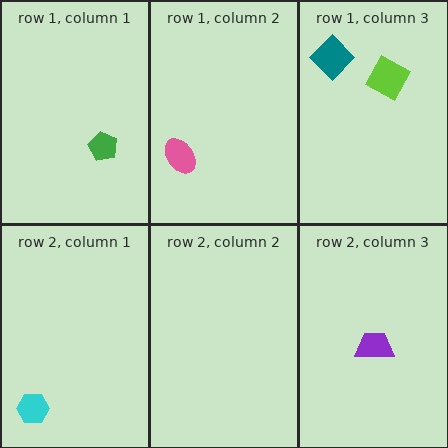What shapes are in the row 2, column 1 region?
The cyan hexagon.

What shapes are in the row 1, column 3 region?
The lime square, the teal diamond.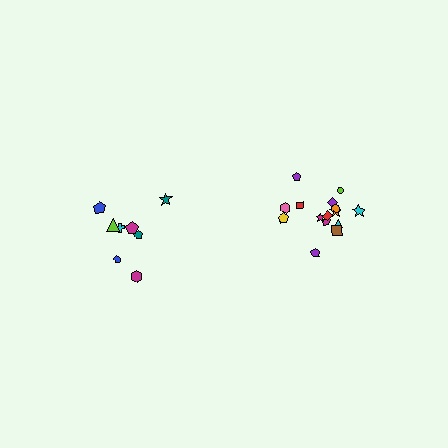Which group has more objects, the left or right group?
The right group.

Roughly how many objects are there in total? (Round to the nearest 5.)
Roughly 25 objects in total.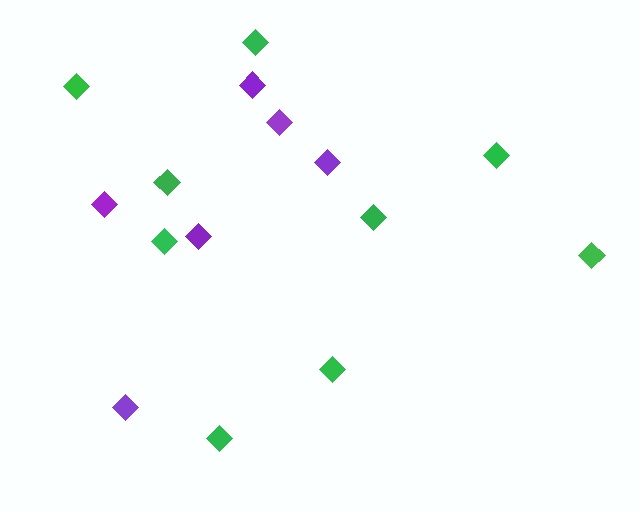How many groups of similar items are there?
There are 2 groups: one group of purple diamonds (6) and one group of green diamonds (9).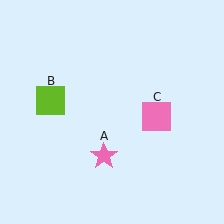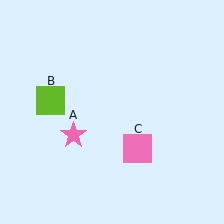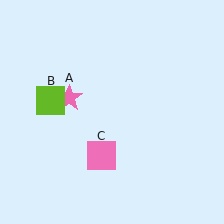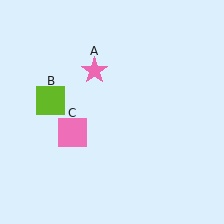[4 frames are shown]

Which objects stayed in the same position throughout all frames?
Lime square (object B) remained stationary.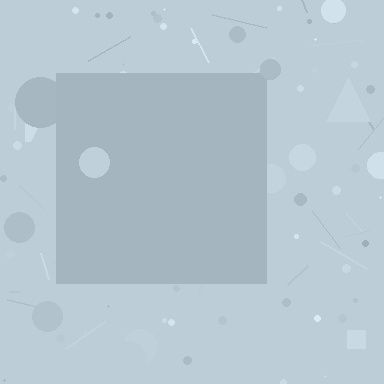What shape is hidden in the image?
A square is hidden in the image.